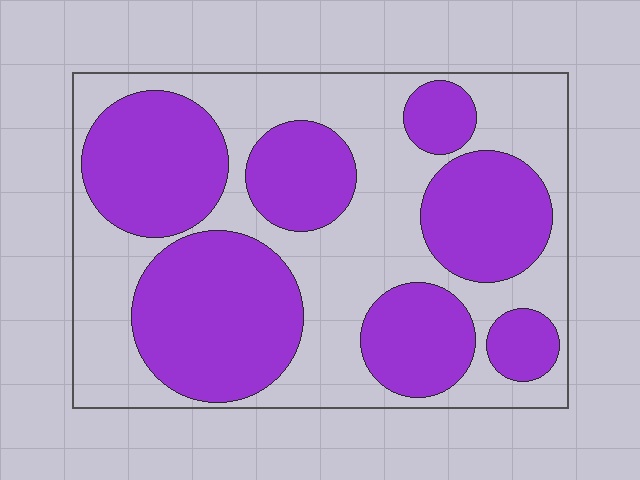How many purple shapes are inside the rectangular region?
7.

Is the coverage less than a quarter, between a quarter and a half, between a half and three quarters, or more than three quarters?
Between a quarter and a half.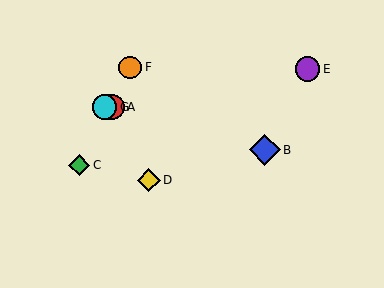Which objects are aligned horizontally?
Objects A, G are aligned horizontally.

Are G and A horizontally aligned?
Yes, both are at y≈107.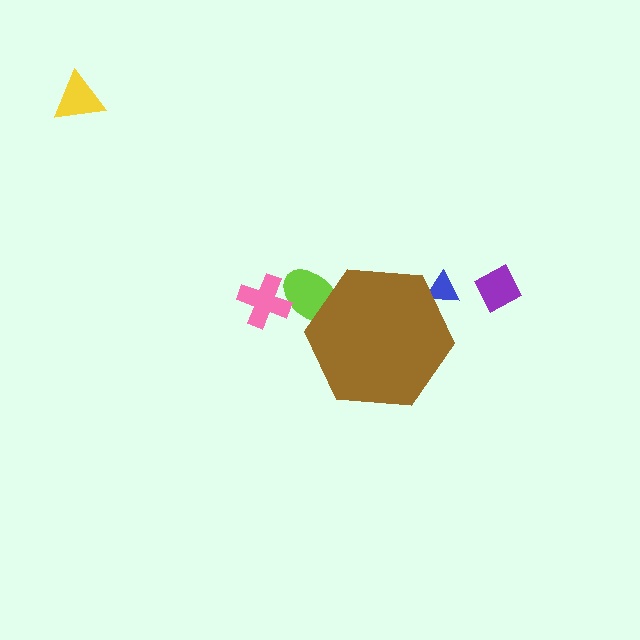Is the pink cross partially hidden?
No, the pink cross is fully visible.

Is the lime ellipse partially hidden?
Yes, the lime ellipse is partially hidden behind the brown hexagon.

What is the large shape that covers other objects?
A brown hexagon.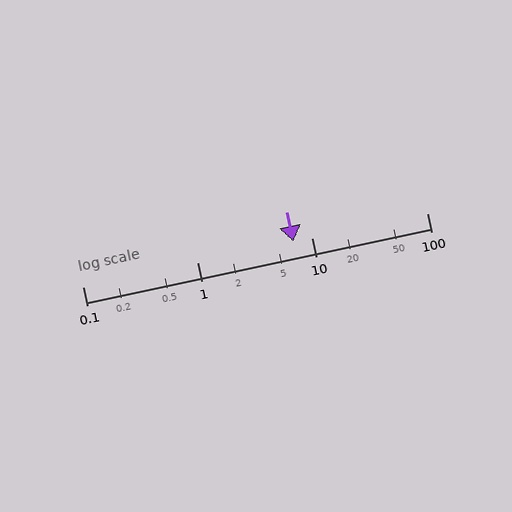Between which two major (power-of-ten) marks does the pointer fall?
The pointer is between 1 and 10.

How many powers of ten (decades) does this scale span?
The scale spans 3 decades, from 0.1 to 100.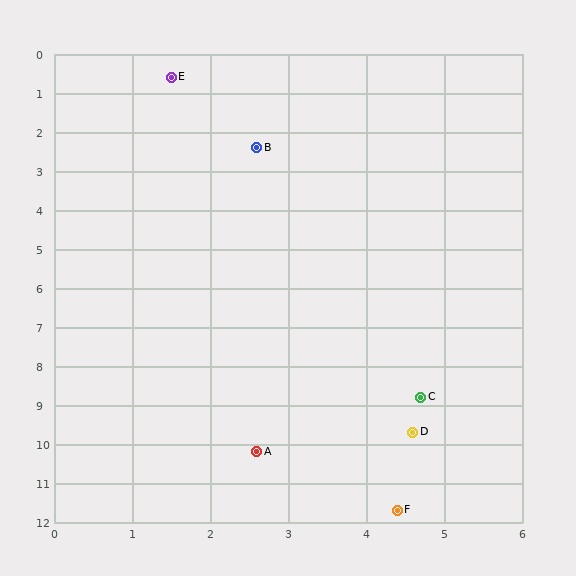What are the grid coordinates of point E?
Point E is at approximately (1.5, 0.6).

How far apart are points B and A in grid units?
Points B and A are about 7.8 grid units apart.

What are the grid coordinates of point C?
Point C is at approximately (4.7, 8.8).